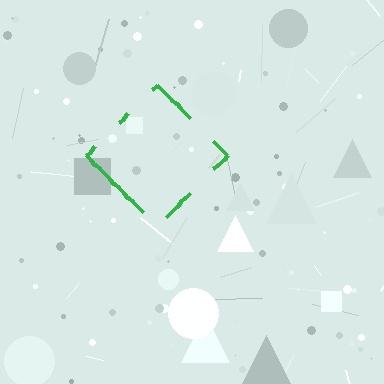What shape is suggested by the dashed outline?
The dashed outline suggests a diamond.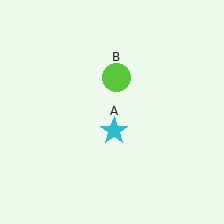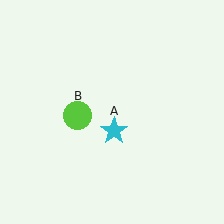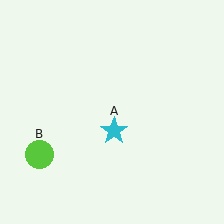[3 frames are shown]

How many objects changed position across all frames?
1 object changed position: lime circle (object B).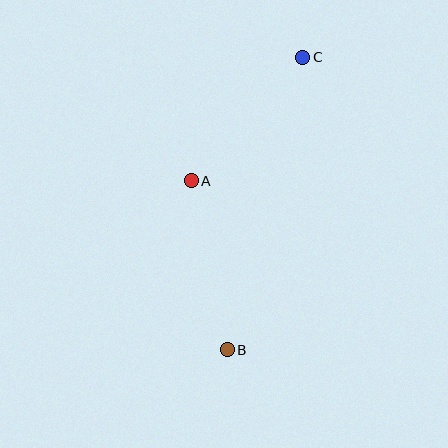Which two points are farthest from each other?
Points B and C are farthest from each other.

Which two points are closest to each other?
Points A and C are closest to each other.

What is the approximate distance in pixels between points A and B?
The distance between A and B is approximately 173 pixels.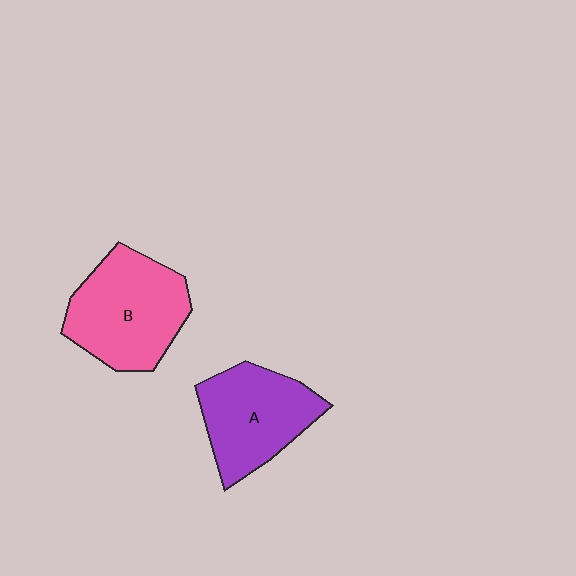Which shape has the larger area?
Shape B (pink).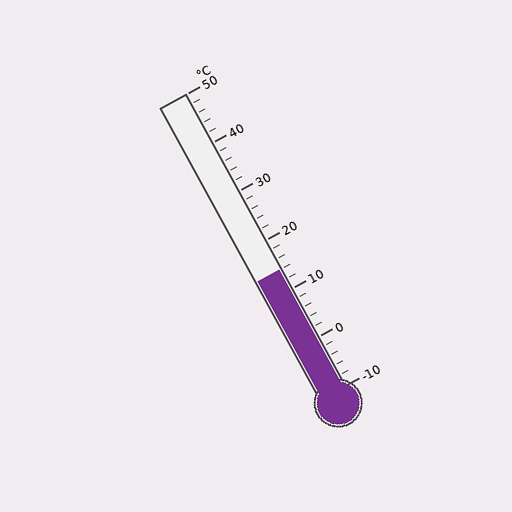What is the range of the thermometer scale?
The thermometer scale ranges from -10°C to 50°C.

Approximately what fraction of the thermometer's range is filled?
The thermometer is filled to approximately 40% of its range.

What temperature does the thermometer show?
The thermometer shows approximately 14°C.